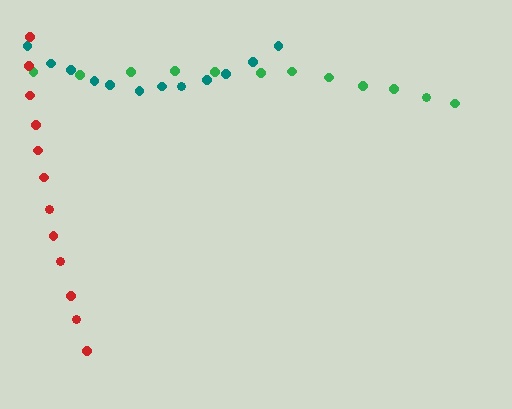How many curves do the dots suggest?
There are 3 distinct paths.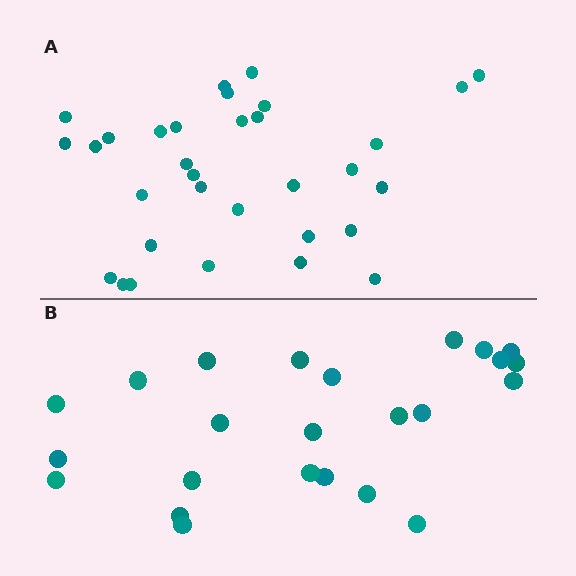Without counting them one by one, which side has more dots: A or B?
Region A (the top region) has more dots.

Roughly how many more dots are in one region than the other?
Region A has roughly 8 or so more dots than region B.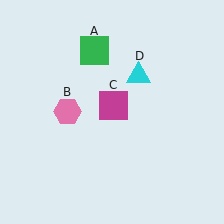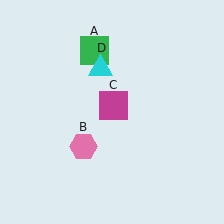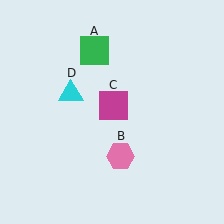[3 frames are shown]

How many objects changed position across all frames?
2 objects changed position: pink hexagon (object B), cyan triangle (object D).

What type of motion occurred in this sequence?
The pink hexagon (object B), cyan triangle (object D) rotated counterclockwise around the center of the scene.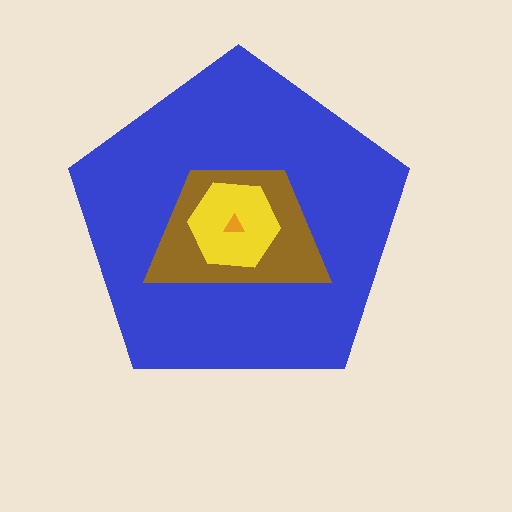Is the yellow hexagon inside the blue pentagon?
Yes.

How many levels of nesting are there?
4.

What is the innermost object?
The orange triangle.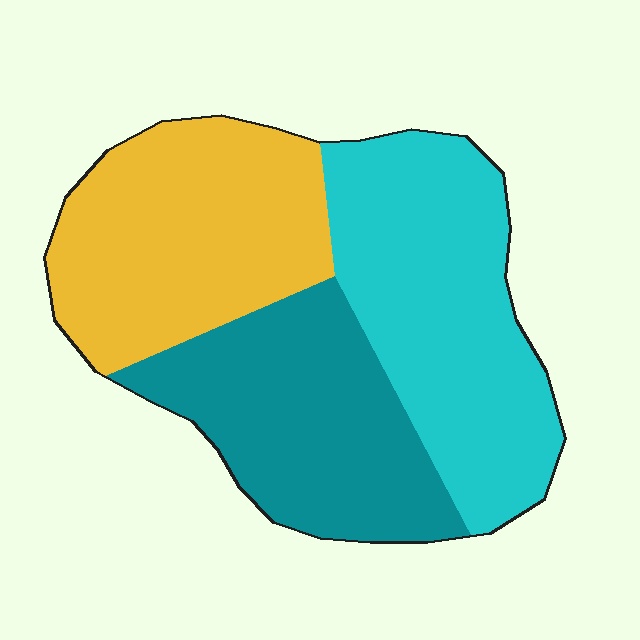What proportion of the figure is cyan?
Cyan takes up about three eighths (3/8) of the figure.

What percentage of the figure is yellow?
Yellow covers roughly 35% of the figure.